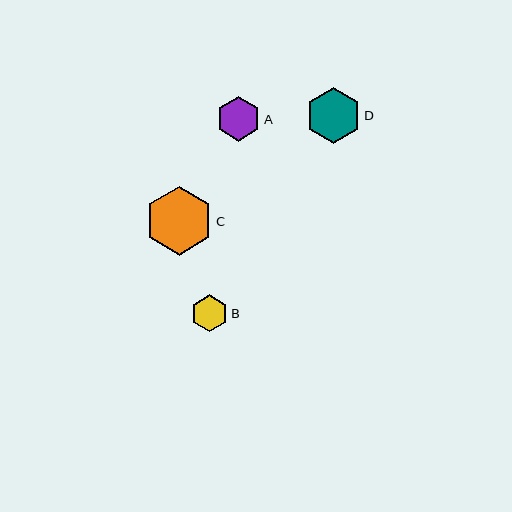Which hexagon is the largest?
Hexagon C is the largest with a size of approximately 68 pixels.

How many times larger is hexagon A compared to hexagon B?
Hexagon A is approximately 1.2 times the size of hexagon B.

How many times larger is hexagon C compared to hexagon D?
Hexagon C is approximately 1.2 times the size of hexagon D.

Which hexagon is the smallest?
Hexagon B is the smallest with a size of approximately 37 pixels.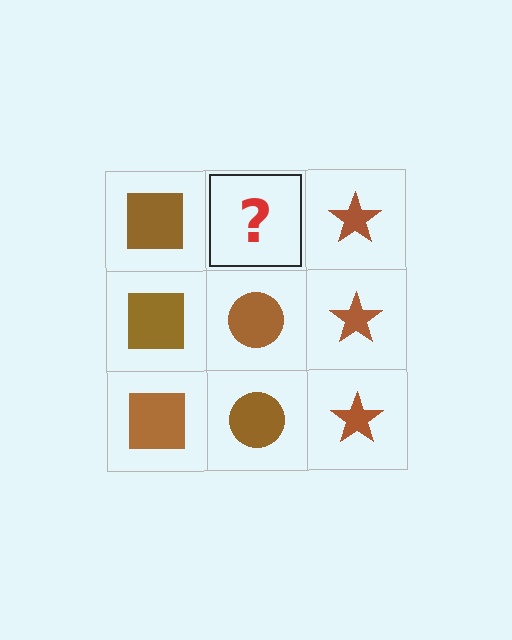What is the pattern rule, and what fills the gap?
The rule is that each column has a consistent shape. The gap should be filled with a brown circle.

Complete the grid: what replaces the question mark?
The question mark should be replaced with a brown circle.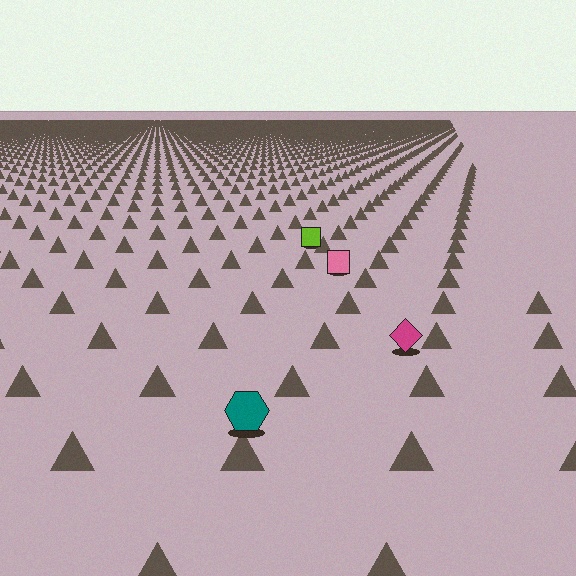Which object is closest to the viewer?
The teal hexagon is closest. The texture marks near it are larger and more spread out.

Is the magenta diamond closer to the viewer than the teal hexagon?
No. The teal hexagon is closer — you can tell from the texture gradient: the ground texture is coarser near it.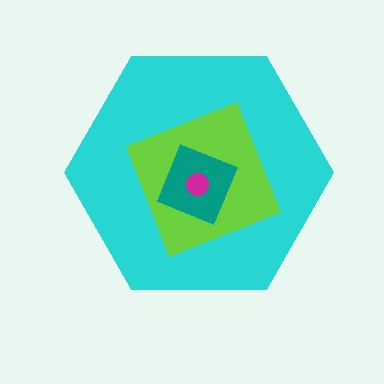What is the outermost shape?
The cyan hexagon.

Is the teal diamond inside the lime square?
Yes.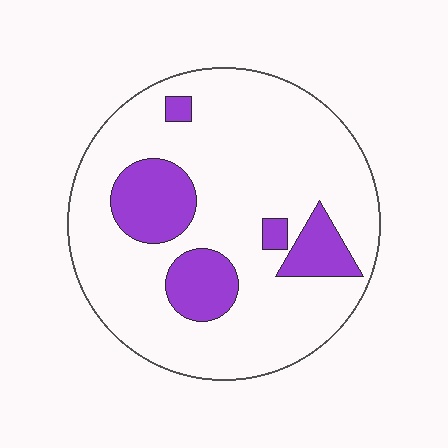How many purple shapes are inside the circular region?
5.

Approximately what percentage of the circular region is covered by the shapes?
Approximately 20%.